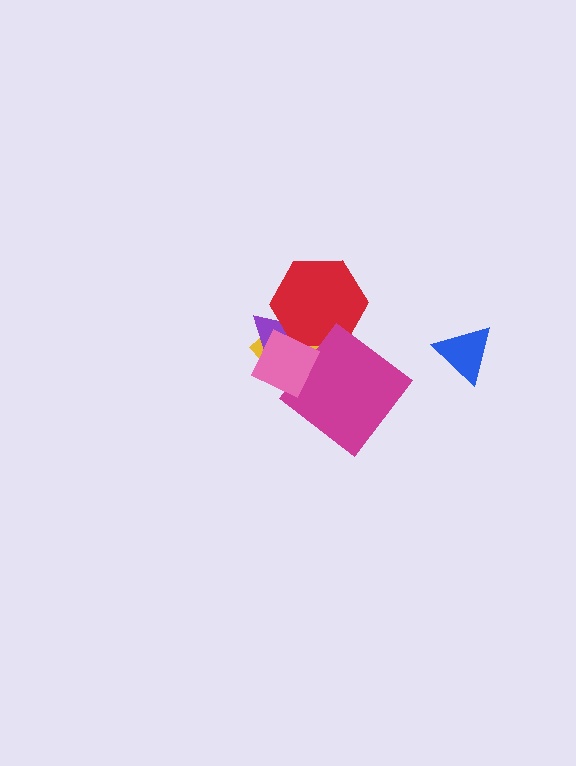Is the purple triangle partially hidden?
Yes, it is partially covered by another shape.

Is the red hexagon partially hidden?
No, no other shape covers it.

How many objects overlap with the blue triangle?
0 objects overlap with the blue triangle.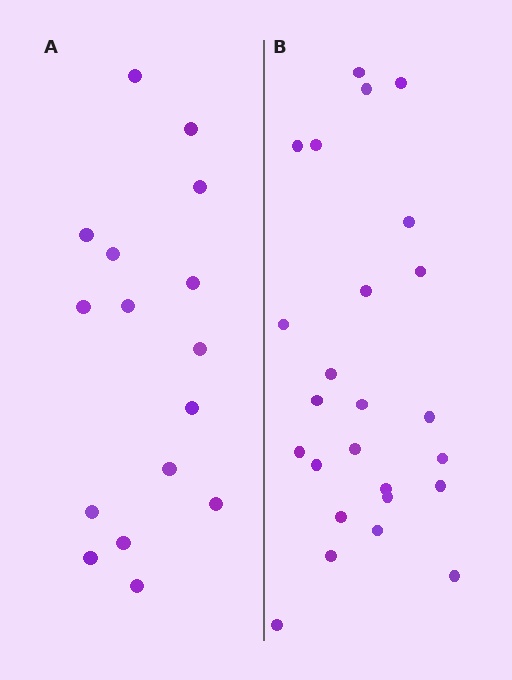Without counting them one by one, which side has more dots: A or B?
Region B (the right region) has more dots.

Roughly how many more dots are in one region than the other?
Region B has roughly 8 or so more dots than region A.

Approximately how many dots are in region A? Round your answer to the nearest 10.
About 20 dots. (The exact count is 16, which rounds to 20.)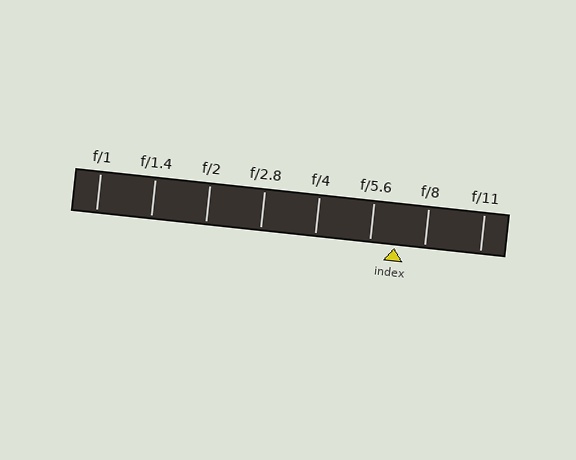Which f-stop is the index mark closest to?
The index mark is closest to f/5.6.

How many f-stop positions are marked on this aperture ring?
There are 8 f-stop positions marked.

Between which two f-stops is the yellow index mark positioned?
The index mark is between f/5.6 and f/8.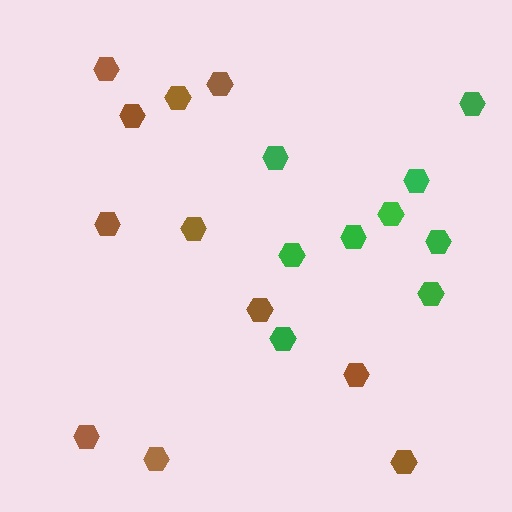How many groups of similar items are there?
There are 2 groups: one group of green hexagons (9) and one group of brown hexagons (11).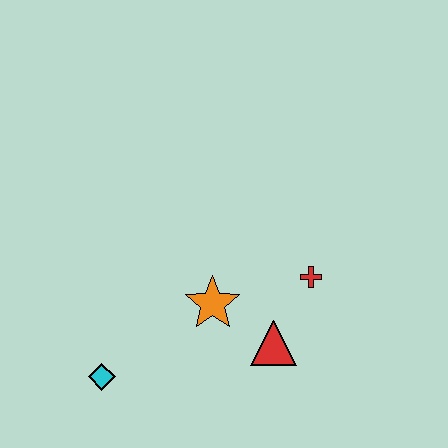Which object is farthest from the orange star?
The cyan diamond is farthest from the orange star.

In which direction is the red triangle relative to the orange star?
The red triangle is to the right of the orange star.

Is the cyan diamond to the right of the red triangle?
No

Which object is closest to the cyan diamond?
The orange star is closest to the cyan diamond.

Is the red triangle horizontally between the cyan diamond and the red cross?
Yes